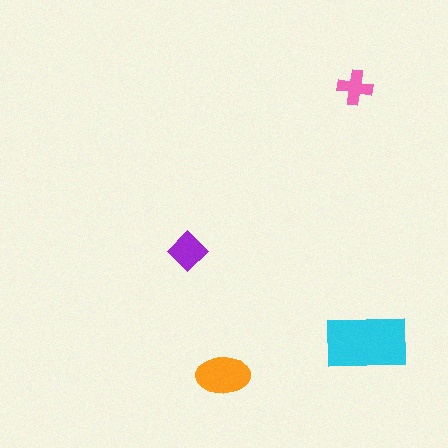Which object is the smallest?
The pink cross.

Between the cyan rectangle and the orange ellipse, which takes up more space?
The cyan rectangle.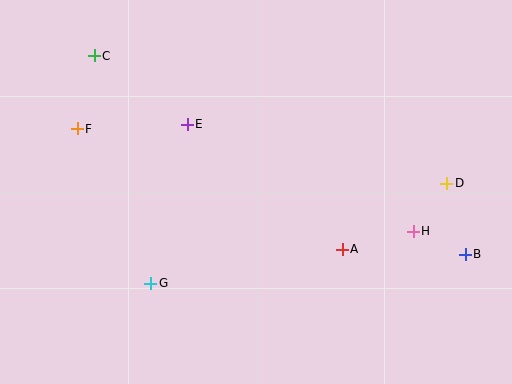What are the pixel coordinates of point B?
Point B is at (465, 254).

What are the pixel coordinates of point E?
Point E is at (187, 124).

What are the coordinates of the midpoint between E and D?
The midpoint between E and D is at (317, 154).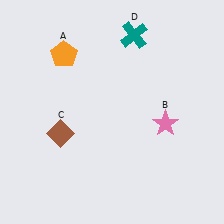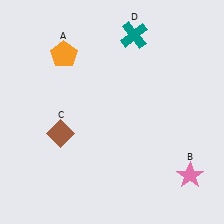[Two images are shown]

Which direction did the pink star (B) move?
The pink star (B) moved down.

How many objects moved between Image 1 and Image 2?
1 object moved between the two images.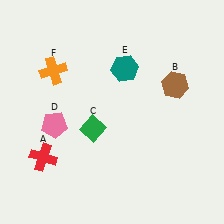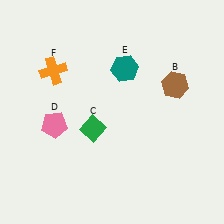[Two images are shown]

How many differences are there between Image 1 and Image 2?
There is 1 difference between the two images.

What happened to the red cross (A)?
The red cross (A) was removed in Image 2. It was in the bottom-left area of Image 1.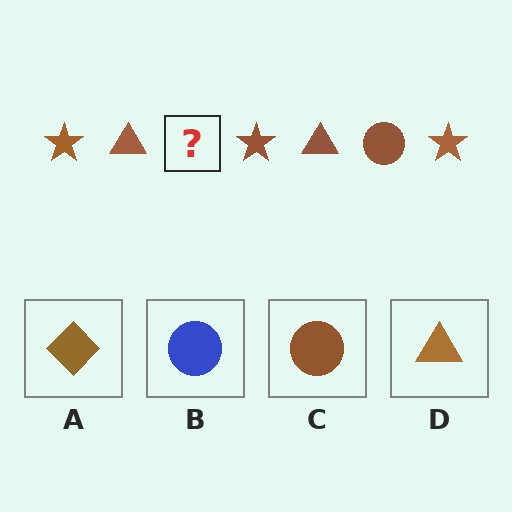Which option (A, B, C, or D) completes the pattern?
C.